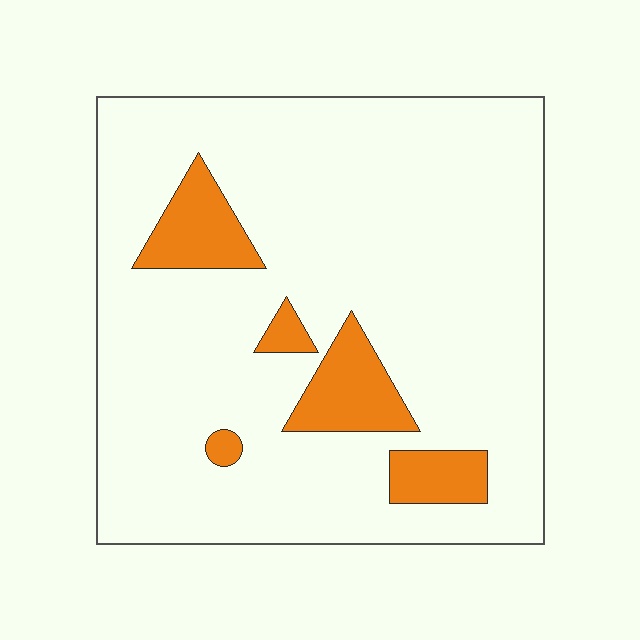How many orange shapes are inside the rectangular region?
5.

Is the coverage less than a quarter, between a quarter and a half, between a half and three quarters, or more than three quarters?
Less than a quarter.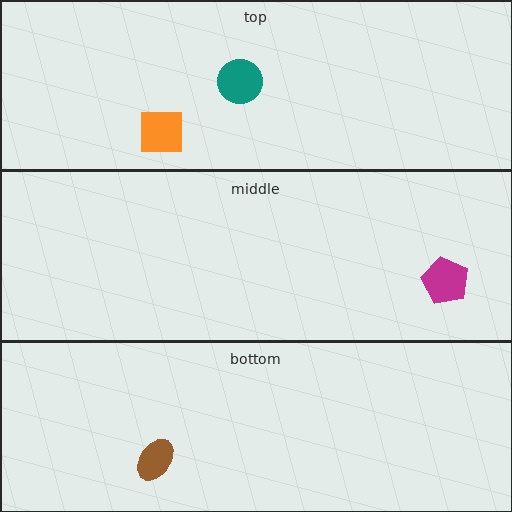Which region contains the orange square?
The top region.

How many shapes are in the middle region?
1.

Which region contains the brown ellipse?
The bottom region.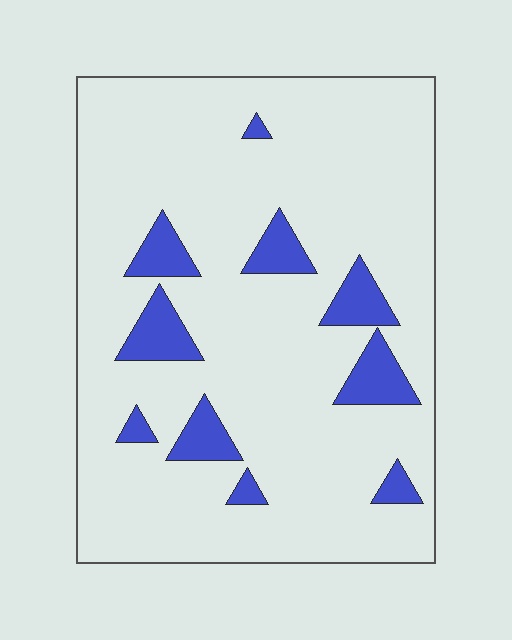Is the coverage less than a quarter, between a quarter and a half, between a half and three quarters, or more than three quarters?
Less than a quarter.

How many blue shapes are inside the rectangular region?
10.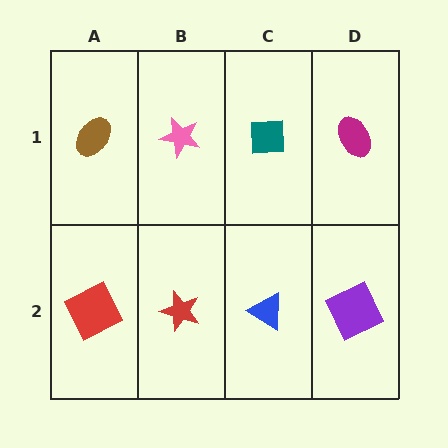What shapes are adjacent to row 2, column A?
A brown ellipse (row 1, column A), a red star (row 2, column B).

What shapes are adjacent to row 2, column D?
A magenta ellipse (row 1, column D), a blue triangle (row 2, column C).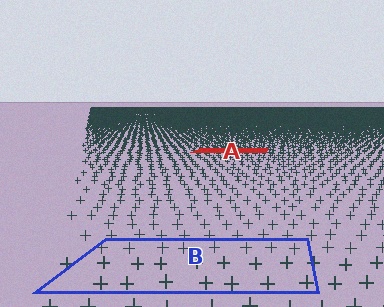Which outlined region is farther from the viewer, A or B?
Region A is farther from the viewer — the texture elements inside it appear smaller and more densely packed.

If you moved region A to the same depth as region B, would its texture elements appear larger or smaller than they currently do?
They would appear larger. At a closer depth, the same texture elements are projected at a bigger on-screen size.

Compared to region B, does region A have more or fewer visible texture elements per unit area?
Region A has more texture elements per unit area — they are packed more densely because it is farther away.